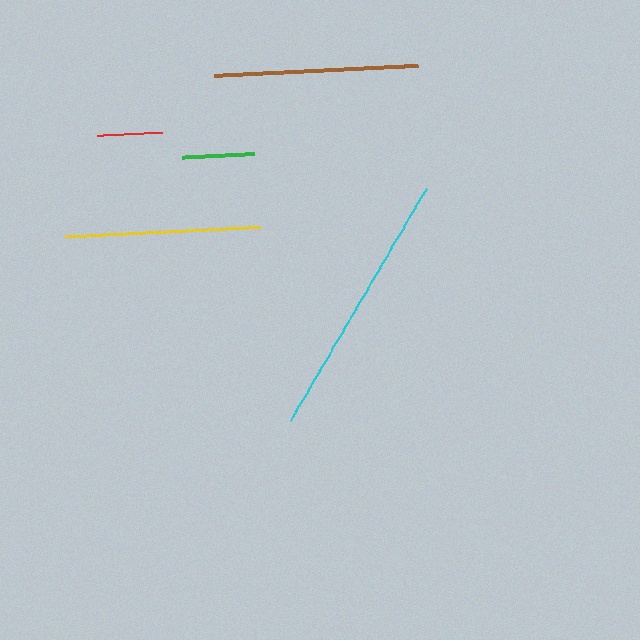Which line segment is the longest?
The cyan line is the longest at approximately 268 pixels.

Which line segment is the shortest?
The red line is the shortest at approximately 65 pixels.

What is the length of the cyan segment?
The cyan segment is approximately 268 pixels long.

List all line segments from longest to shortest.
From longest to shortest: cyan, brown, yellow, green, red.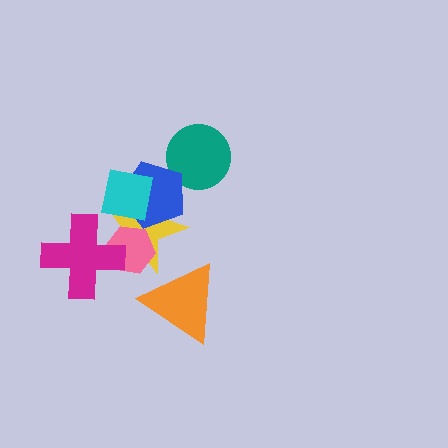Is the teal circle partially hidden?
Yes, it is partially covered by another shape.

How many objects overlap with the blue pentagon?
3 objects overlap with the blue pentagon.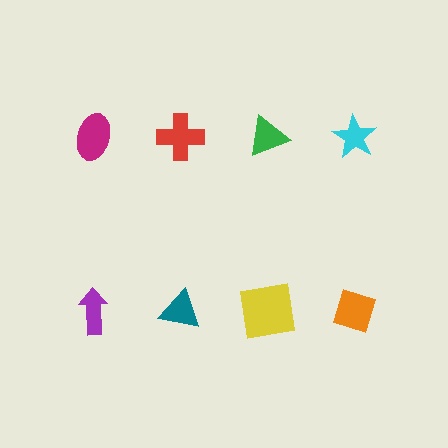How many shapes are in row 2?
4 shapes.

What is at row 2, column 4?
An orange diamond.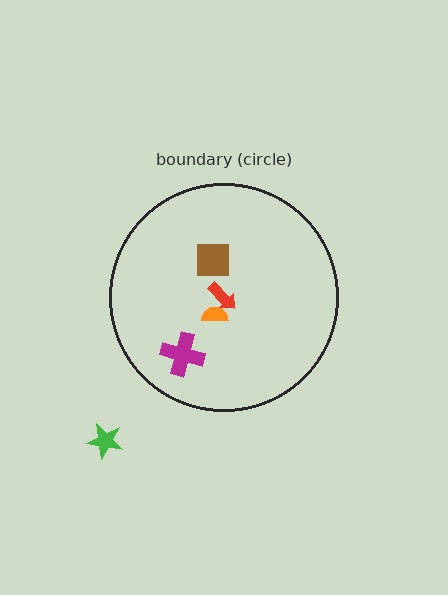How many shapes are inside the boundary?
4 inside, 1 outside.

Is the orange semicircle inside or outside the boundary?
Inside.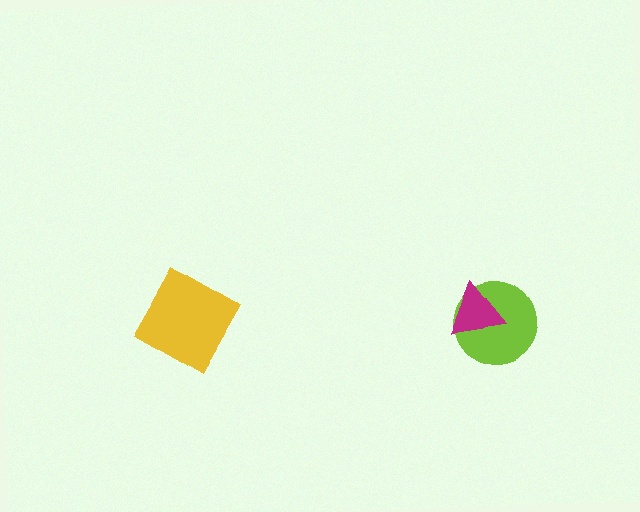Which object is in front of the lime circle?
The magenta triangle is in front of the lime circle.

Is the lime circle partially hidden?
Yes, it is partially covered by another shape.